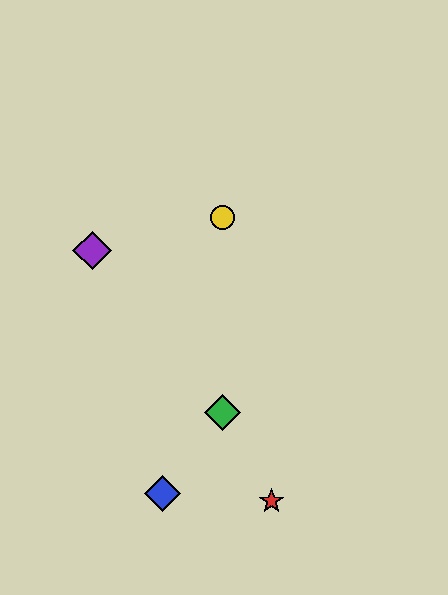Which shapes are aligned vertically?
The green diamond, the yellow circle are aligned vertically.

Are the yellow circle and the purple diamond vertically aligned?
No, the yellow circle is at x≈223 and the purple diamond is at x≈92.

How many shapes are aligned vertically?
2 shapes (the green diamond, the yellow circle) are aligned vertically.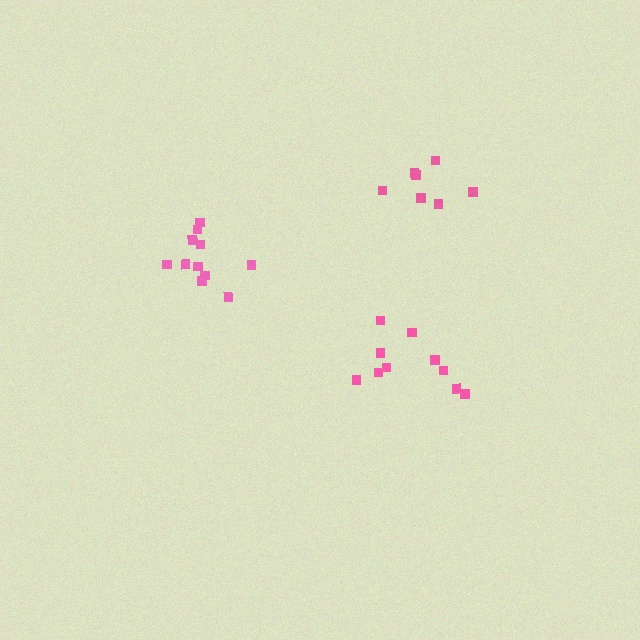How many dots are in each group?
Group 1: 11 dots, Group 2: 10 dots, Group 3: 7 dots (28 total).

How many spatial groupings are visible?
There are 3 spatial groupings.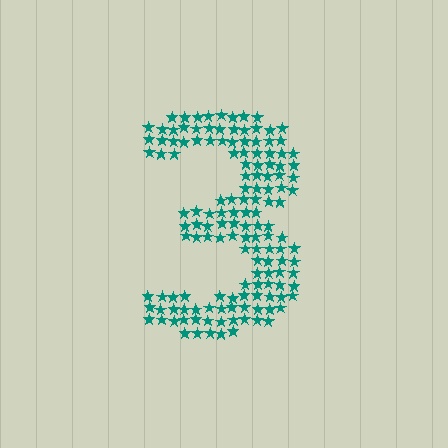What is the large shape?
The large shape is the digit 3.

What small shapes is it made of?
It is made of small stars.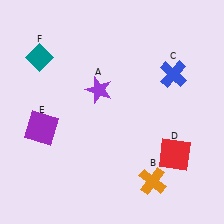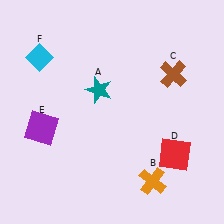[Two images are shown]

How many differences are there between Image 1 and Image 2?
There are 3 differences between the two images.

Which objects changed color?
A changed from purple to teal. C changed from blue to brown. F changed from teal to cyan.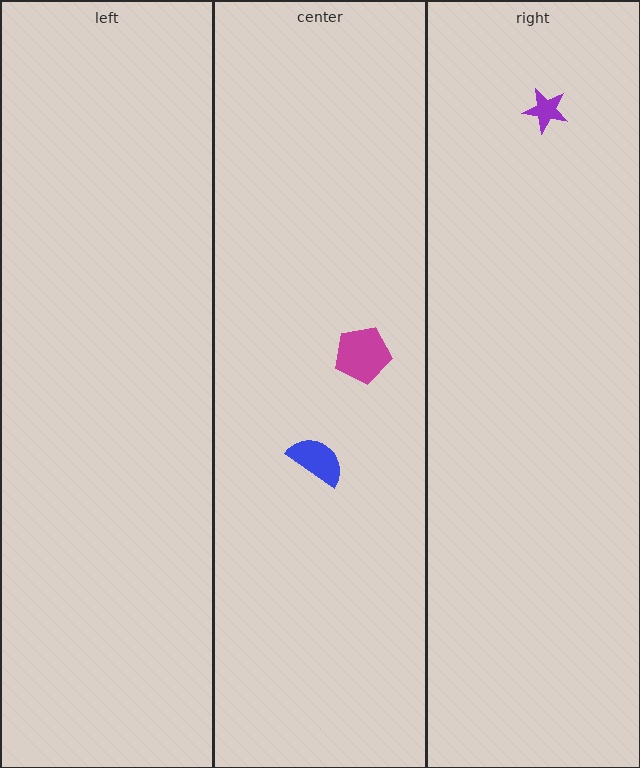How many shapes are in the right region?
1.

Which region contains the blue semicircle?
The center region.